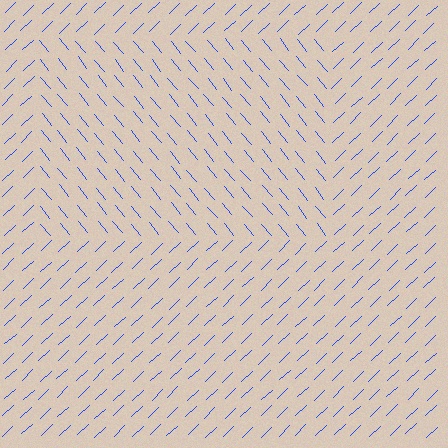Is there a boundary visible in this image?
Yes, there is a texture boundary formed by a change in line orientation.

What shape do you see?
I see a rectangle.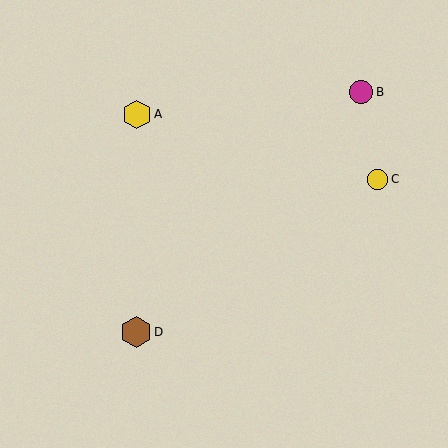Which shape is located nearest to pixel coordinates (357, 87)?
The magenta circle (labeled B) at (361, 92) is nearest to that location.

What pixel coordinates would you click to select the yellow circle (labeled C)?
Click at (377, 179) to select the yellow circle C.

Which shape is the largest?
The brown hexagon (labeled D) is the largest.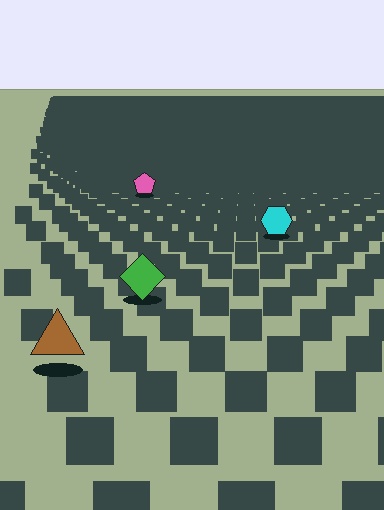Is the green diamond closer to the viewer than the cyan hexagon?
Yes. The green diamond is closer — you can tell from the texture gradient: the ground texture is coarser near it.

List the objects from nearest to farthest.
From nearest to farthest: the brown triangle, the green diamond, the cyan hexagon, the pink pentagon.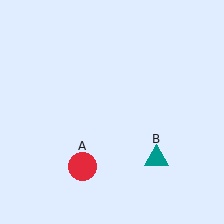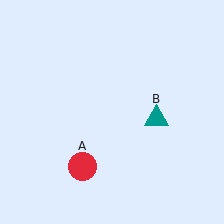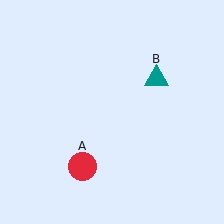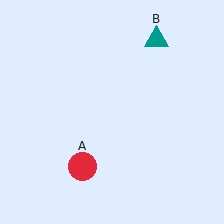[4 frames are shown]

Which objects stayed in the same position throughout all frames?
Red circle (object A) remained stationary.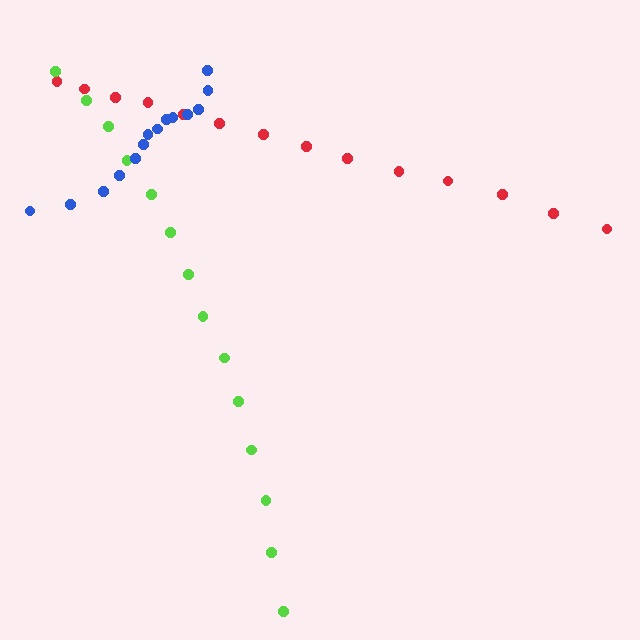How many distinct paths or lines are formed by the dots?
There are 3 distinct paths.